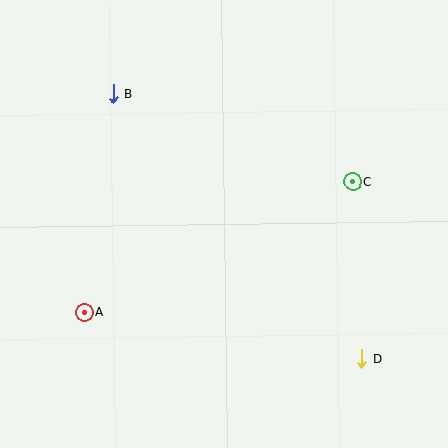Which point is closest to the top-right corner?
Point C is closest to the top-right corner.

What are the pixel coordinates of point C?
Point C is at (353, 182).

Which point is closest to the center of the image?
Point C at (353, 182) is closest to the center.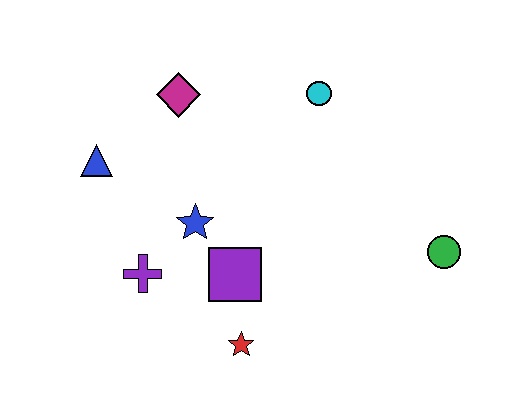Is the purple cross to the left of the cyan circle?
Yes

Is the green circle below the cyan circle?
Yes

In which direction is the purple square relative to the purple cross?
The purple square is to the right of the purple cross.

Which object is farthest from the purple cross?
The green circle is farthest from the purple cross.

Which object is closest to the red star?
The purple square is closest to the red star.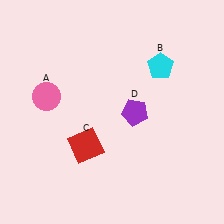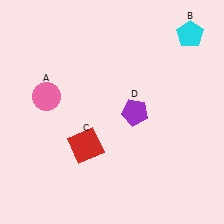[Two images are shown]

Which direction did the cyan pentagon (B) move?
The cyan pentagon (B) moved up.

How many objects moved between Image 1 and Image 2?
1 object moved between the two images.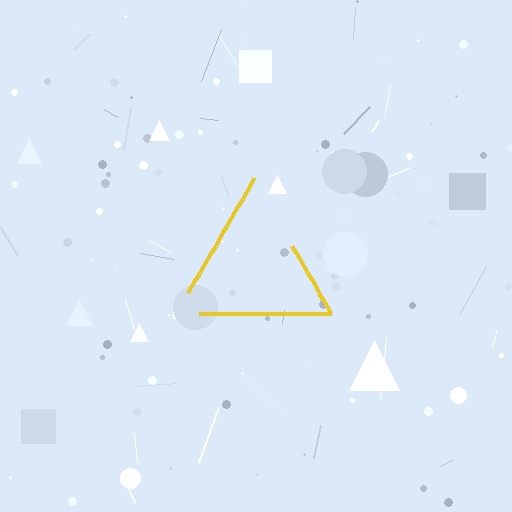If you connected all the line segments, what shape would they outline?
They would outline a triangle.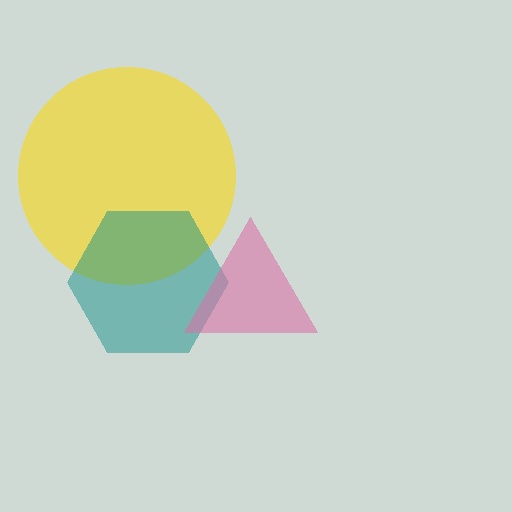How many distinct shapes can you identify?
There are 3 distinct shapes: a yellow circle, a teal hexagon, a pink triangle.